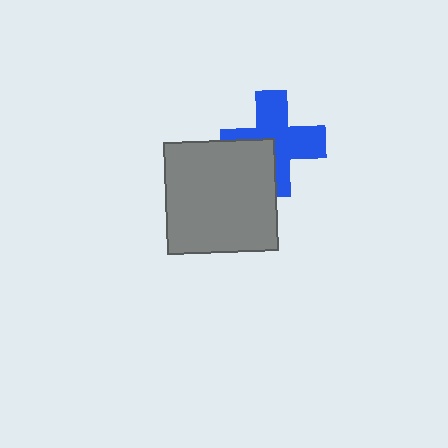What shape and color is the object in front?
The object in front is a gray square.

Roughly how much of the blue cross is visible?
Most of it is visible (roughly 68%).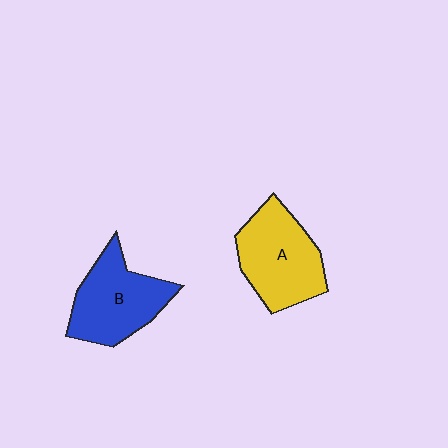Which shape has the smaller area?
Shape B (blue).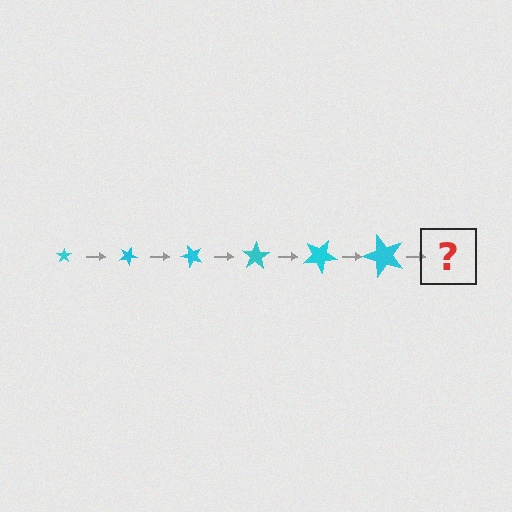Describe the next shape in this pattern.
It should be a star, larger than the previous one and rotated 150 degrees from the start.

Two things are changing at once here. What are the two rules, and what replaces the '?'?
The two rules are that the star grows larger each step and it rotates 25 degrees each step. The '?' should be a star, larger than the previous one and rotated 150 degrees from the start.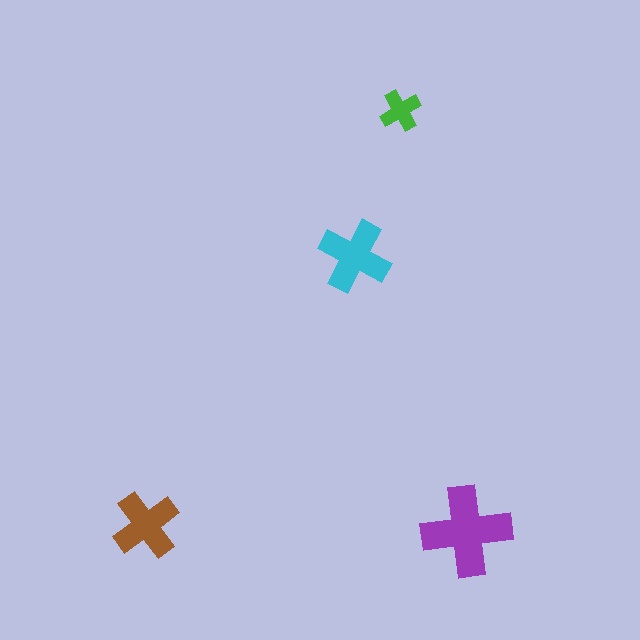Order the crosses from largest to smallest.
the purple one, the cyan one, the brown one, the green one.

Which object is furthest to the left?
The brown cross is leftmost.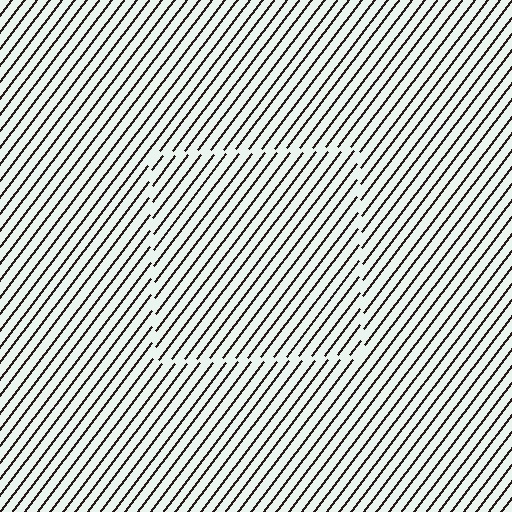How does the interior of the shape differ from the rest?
The interior of the shape contains the same grating, shifted by half a period — the contour is defined by the phase discontinuity where line-ends from the inner and outer gratings abut.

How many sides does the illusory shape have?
4 sides — the line-ends trace a square.